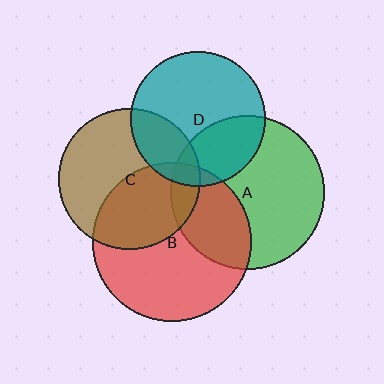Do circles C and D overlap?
Yes.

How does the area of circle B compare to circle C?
Approximately 1.3 times.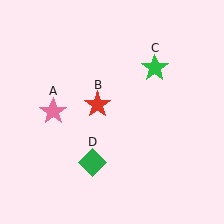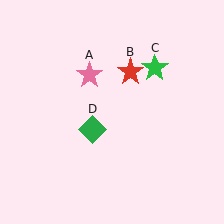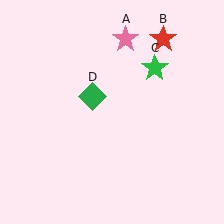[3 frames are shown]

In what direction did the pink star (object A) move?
The pink star (object A) moved up and to the right.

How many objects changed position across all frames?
3 objects changed position: pink star (object A), red star (object B), green diamond (object D).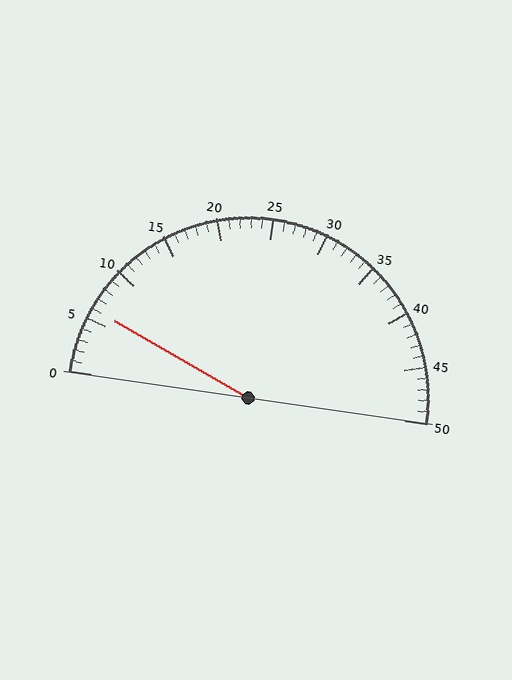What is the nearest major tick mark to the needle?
The nearest major tick mark is 5.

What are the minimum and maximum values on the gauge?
The gauge ranges from 0 to 50.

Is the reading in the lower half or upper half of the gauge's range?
The reading is in the lower half of the range (0 to 50).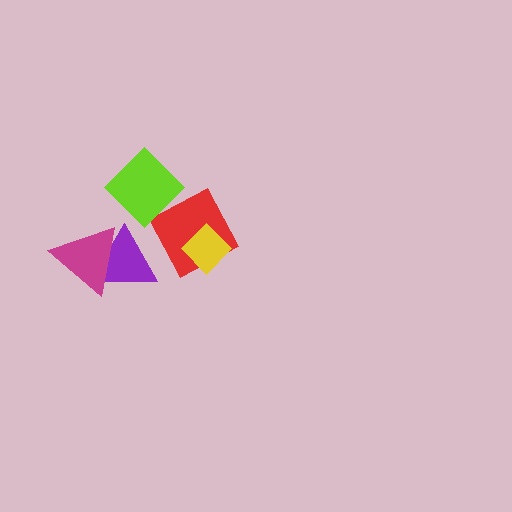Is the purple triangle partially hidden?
Yes, it is partially covered by another shape.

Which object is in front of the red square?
The yellow diamond is in front of the red square.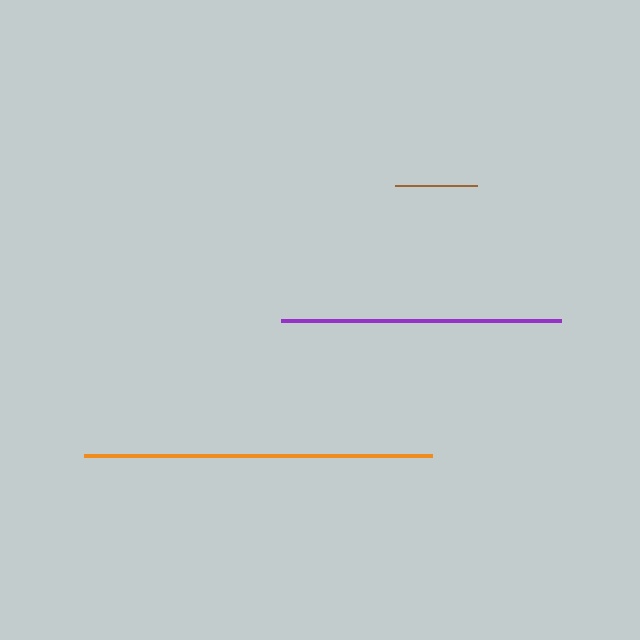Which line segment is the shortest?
The brown line is the shortest at approximately 82 pixels.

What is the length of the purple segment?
The purple segment is approximately 280 pixels long.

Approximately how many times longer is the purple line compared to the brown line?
The purple line is approximately 3.4 times the length of the brown line.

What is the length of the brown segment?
The brown segment is approximately 82 pixels long.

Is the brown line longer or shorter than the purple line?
The purple line is longer than the brown line.